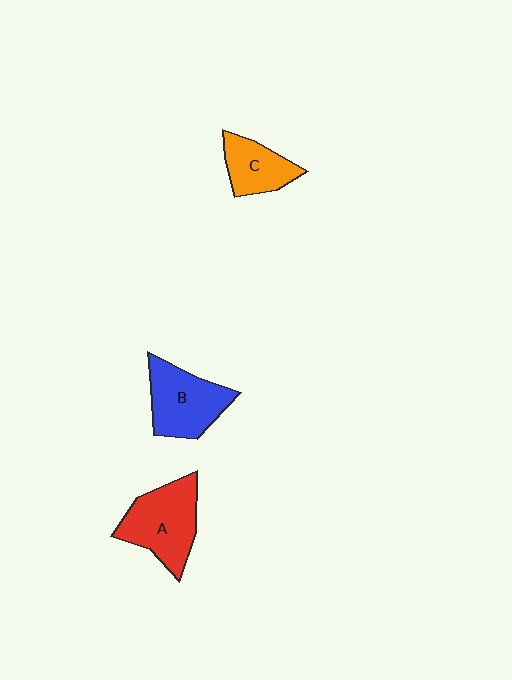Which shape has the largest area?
Shape A (red).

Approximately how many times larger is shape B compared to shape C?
Approximately 1.4 times.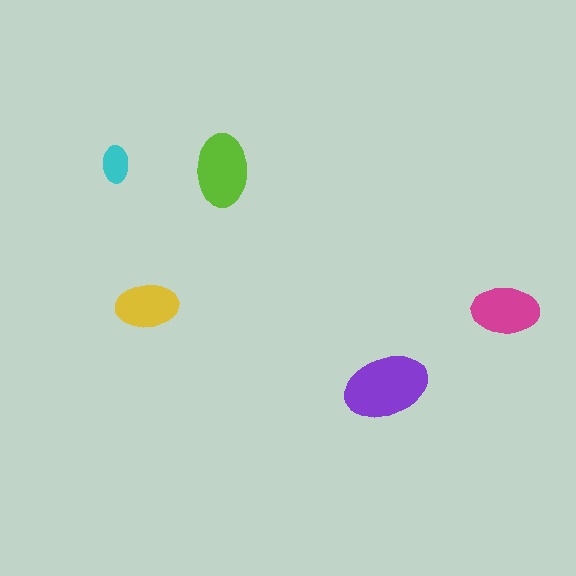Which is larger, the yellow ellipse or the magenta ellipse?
The magenta one.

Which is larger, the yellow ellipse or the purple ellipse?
The purple one.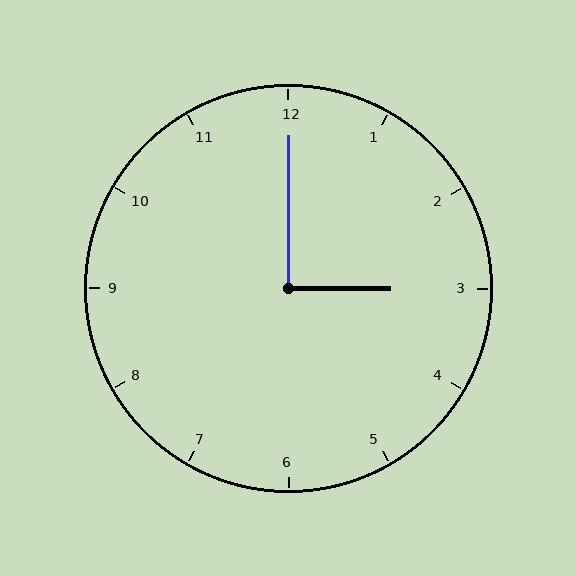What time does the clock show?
3:00.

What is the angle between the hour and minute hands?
Approximately 90 degrees.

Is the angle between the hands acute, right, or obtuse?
It is right.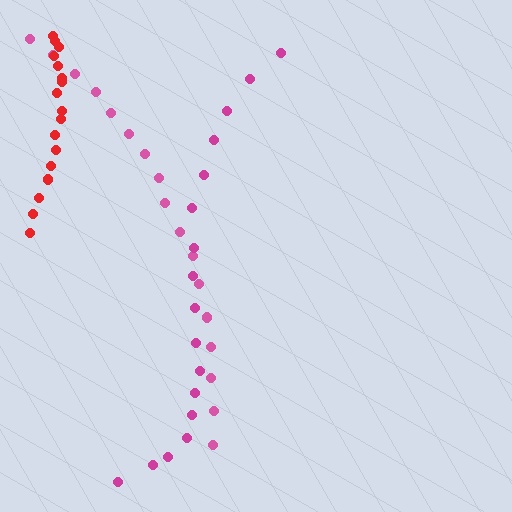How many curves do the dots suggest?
There are 3 distinct paths.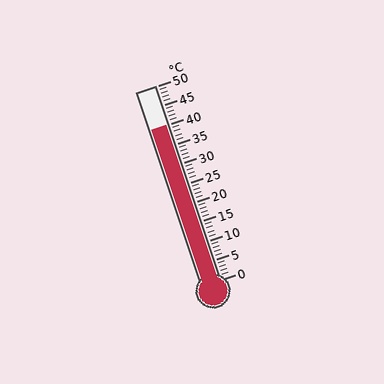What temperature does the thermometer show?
The thermometer shows approximately 40°C.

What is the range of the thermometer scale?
The thermometer scale ranges from 0°C to 50°C.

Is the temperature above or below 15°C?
The temperature is above 15°C.